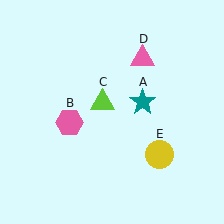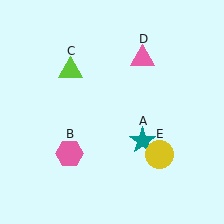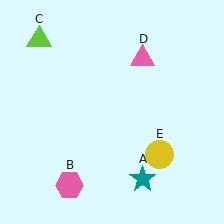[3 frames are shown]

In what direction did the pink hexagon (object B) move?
The pink hexagon (object B) moved down.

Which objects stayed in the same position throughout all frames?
Pink triangle (object D) and yellow circle (object E) remained stationary.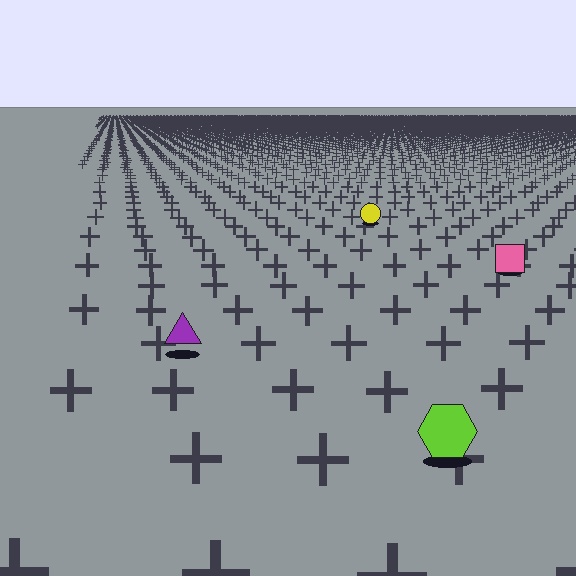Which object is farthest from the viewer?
The yellow circle is farthest from the viewer. It appears smaller and the ground texture around it is denser.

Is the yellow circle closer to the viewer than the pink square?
No. The pink square is closer — you can tell from the texture gradient: the ground texture is coarser near it.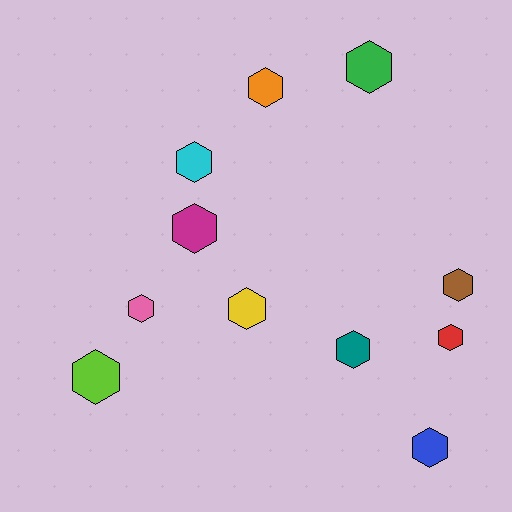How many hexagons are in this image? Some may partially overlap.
There are 11 hexagons.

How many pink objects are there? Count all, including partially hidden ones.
There is 1 pink object.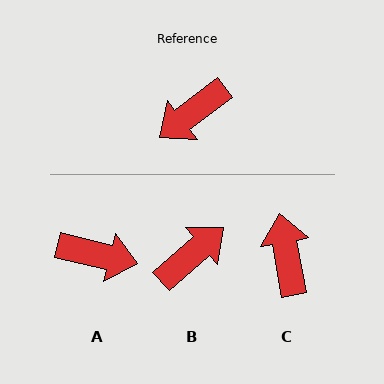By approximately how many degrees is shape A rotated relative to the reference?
Approximately 129 degrees counter-clockwise.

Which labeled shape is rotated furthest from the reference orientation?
B, about 176 degrees away.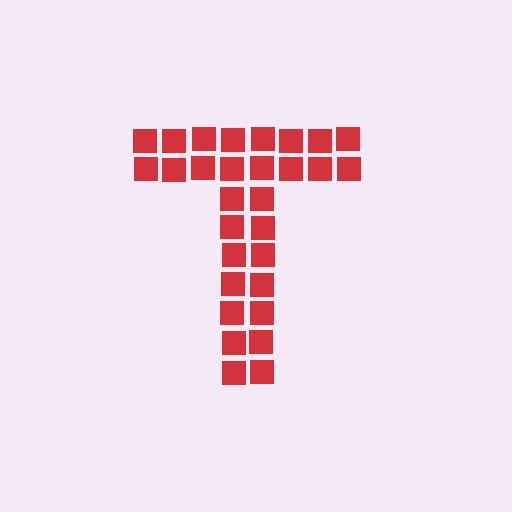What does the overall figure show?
The overall figure shows the letter T.